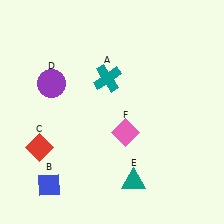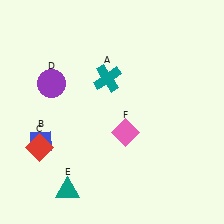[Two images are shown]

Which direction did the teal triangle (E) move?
The teal triangle (E) moved left.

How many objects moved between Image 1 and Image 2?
2 objects moved between the two images.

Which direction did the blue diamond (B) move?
The blue diamond (B) moved up.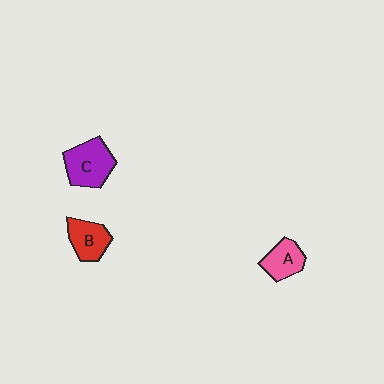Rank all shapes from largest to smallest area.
From largest to smallest: C (purple), B (red), A (pink).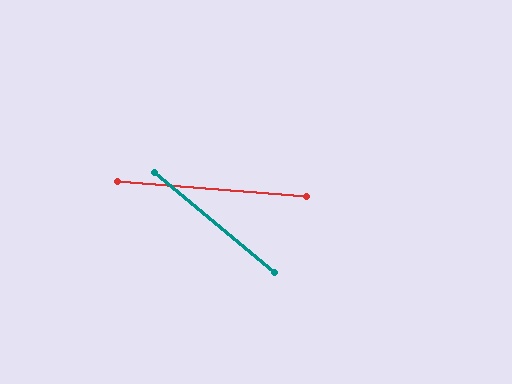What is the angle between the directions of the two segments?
Approximately 35 degrees.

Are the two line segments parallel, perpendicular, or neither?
Neither parallel nor perpendicular — they differ by about 35°.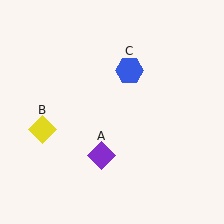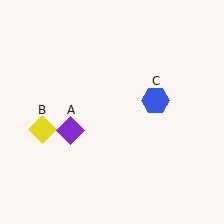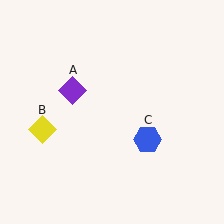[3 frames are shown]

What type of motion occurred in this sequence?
The purple diamond (object A), blue hexagon (object C) rotated clockwise around the center of the scene.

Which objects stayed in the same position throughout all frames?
Yellow diamond (object B) remained stationary.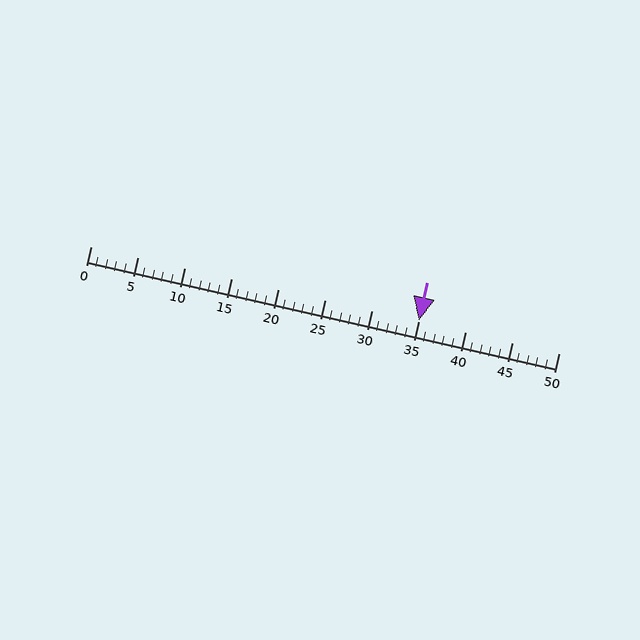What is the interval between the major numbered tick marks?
The major tick marks are spaced 5 units apart.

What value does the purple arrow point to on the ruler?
The purple arrow points to approximately 35.